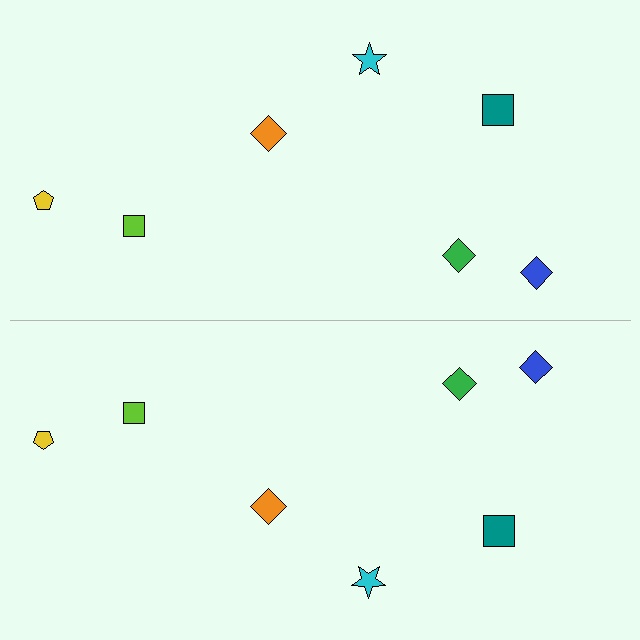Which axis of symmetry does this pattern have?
The pattern has a horizontal axis of symmetry running through the center of the image.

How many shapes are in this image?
There are 14 shapes in this image.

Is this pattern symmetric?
Yes, this pattern has bilateral (reflection) symmetry.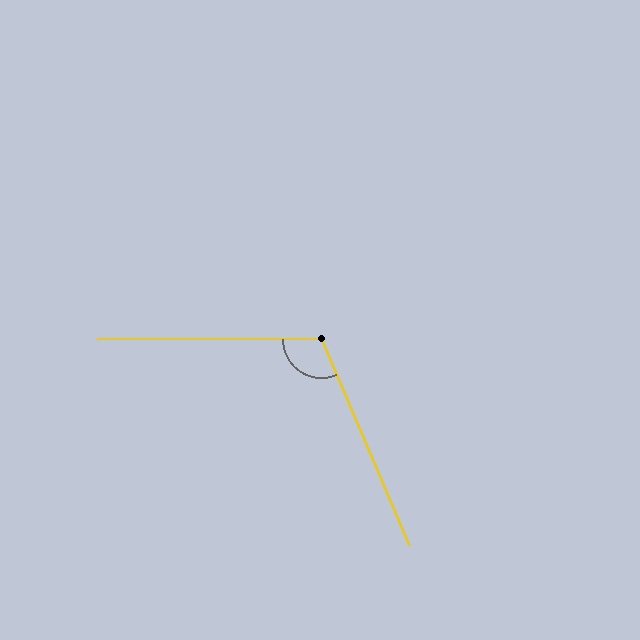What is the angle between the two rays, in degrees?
Approximately 113 degrees.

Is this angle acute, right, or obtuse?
It is obtuse.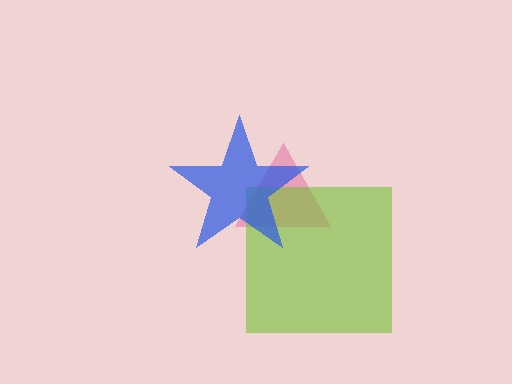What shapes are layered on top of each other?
The layered shapes are: a pink triangle, a lime square, a blue star.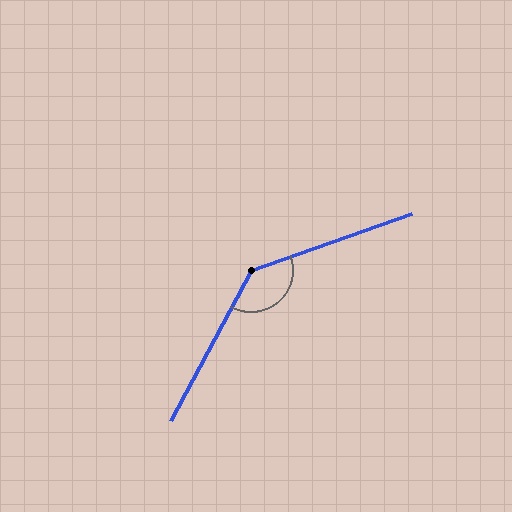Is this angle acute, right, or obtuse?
It is obtuse.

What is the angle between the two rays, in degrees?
Approximately 138 degrees.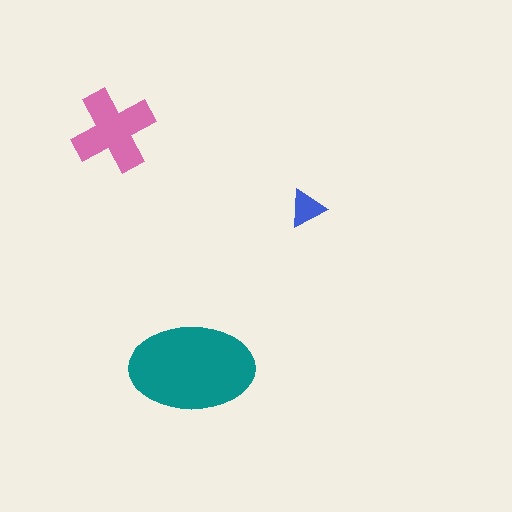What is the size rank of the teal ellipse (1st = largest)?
1st.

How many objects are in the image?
There are 3 objects in the image.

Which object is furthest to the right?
The blue triangle is rightmost.